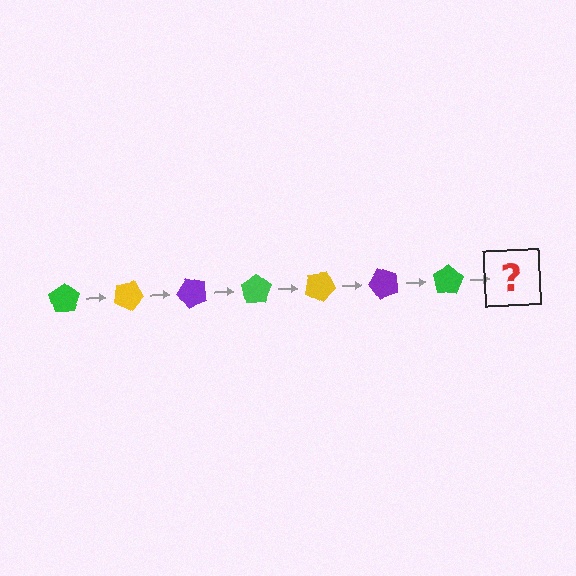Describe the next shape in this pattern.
It should be a yellow pentagon, rotated 175 degrees from the start.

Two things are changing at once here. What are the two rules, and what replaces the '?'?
The two rules are that it rotates 25 degrees each step and the color cycles through green, yellow, and purple. The '?' should be a yellow pentagon, rotated 175 degrees from the start.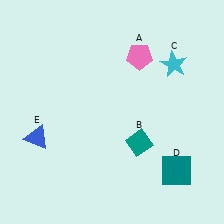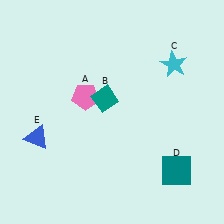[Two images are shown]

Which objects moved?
The objects that moved are: the pink pentagon (A), the teal diamond (B).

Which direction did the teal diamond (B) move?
The teal diamond (B) moved up.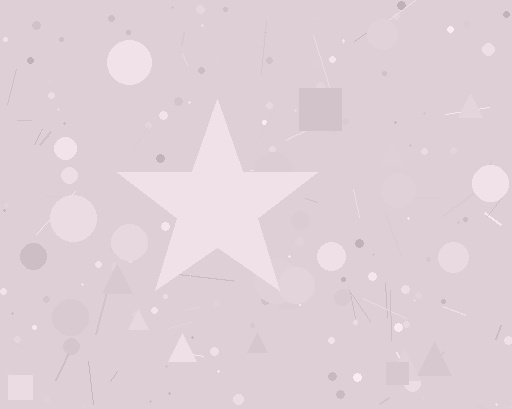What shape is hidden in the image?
A star is hidden in the image.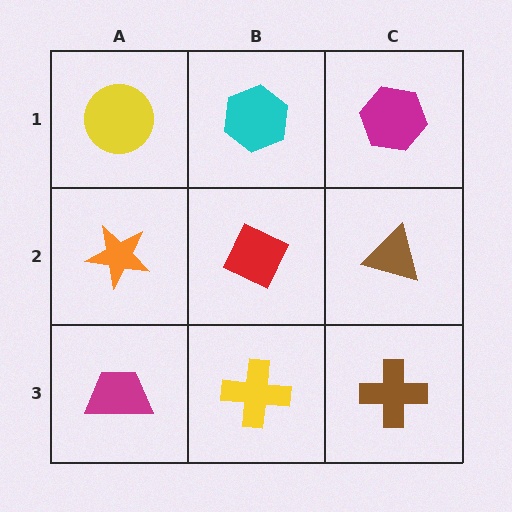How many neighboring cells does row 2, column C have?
3.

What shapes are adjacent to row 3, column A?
An orange star (row 2, column A), a yellow cross (row 3, column B).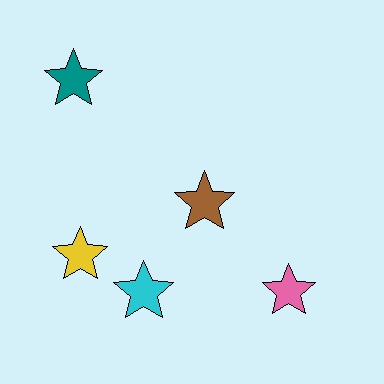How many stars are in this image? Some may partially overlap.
There are 5 stars.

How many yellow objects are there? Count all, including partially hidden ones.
There is 1 yellow object.